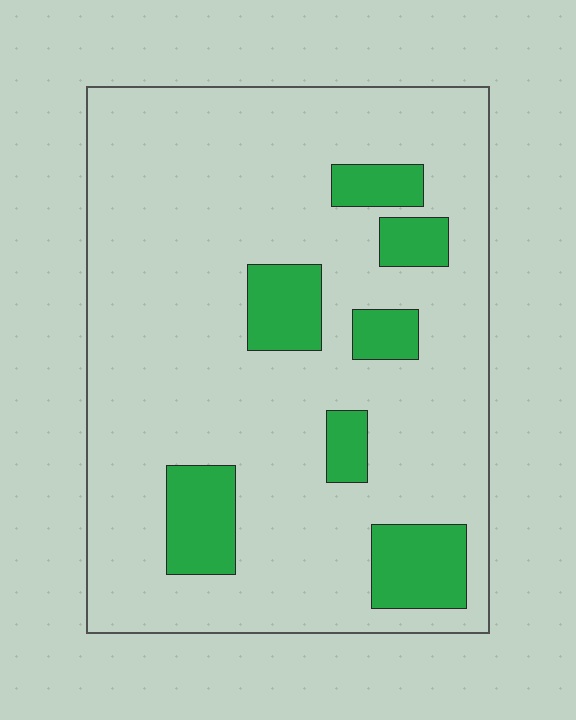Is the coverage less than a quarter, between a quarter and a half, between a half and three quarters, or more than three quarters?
Less than a quarter.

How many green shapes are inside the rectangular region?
7.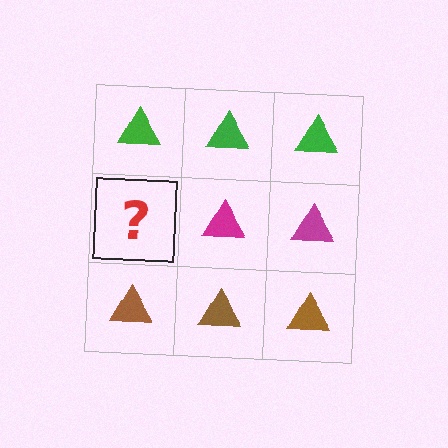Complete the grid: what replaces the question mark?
The question mark should be replaced with a magenta triangle.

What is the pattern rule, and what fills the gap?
The rule is that each row has a consistent color. The gap should be filled with a magenta triangle.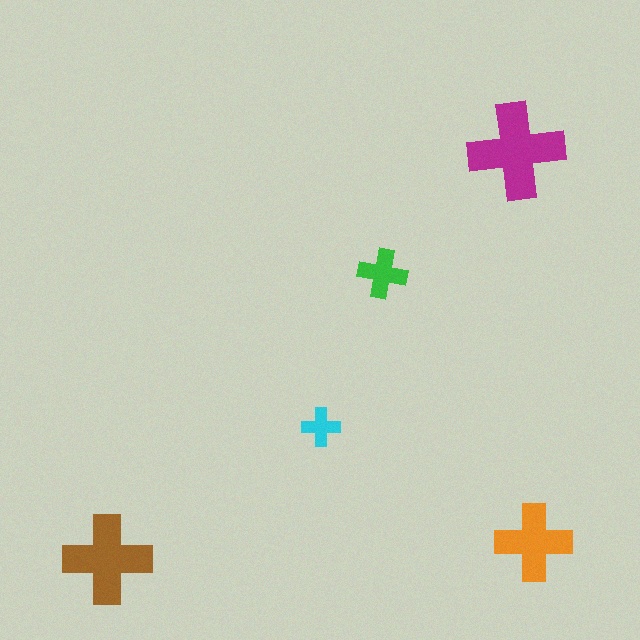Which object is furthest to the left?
The brown cross is leftmost.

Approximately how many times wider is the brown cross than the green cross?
About 2 times wider.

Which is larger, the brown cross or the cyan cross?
The brown one.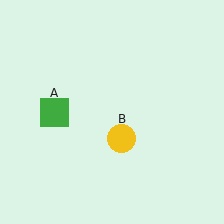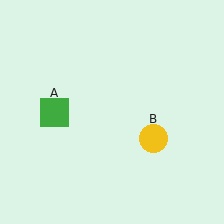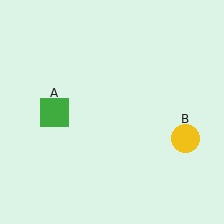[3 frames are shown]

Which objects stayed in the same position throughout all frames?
Green square (object A) remained stationary.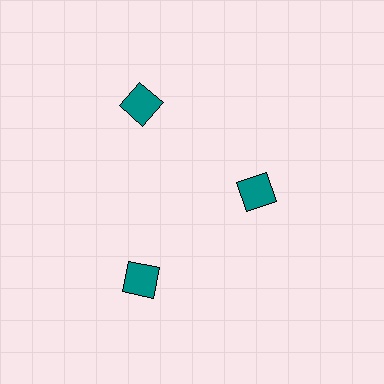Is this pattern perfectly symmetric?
No. The 3 teal diamonds are arranged in a ring, but one element near the 3 o'clock position is pulled inward toward the center, breaking the 3-fold rotational symmetry.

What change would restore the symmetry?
The symmetry would be restored by moving it outward, back onto the ring so that all 3 diamonds sit at equal angles and equal distance from the center.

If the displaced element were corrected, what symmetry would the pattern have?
It would have 3-fold rotational symmetry — the pattern would map onto itself every 120 degrees.